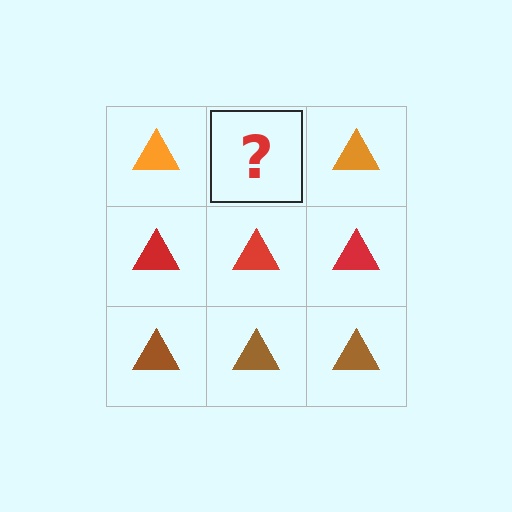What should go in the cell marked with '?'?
The missing cell should contain an orange triangle.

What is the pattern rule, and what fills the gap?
The rule is that each row has a consistent color. The gap should be filled with an orange triangle.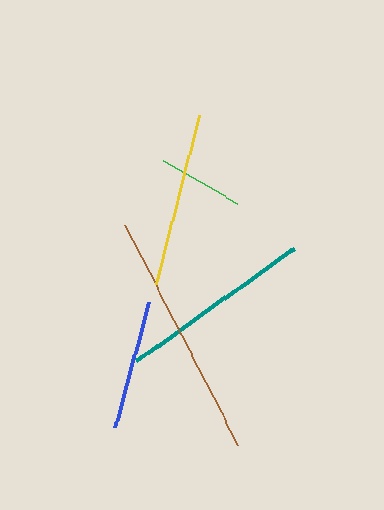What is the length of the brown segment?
The brown segment is approximately 247 pixels long.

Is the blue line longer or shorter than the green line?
The blue line is longer than the green line.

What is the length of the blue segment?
The blue segment is approximately 129 pixels long.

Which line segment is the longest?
The brown line is the longest at approximately 247 pixels.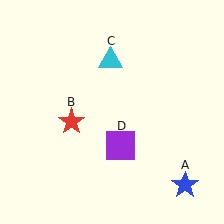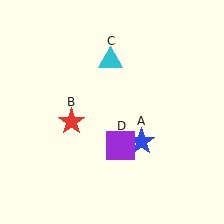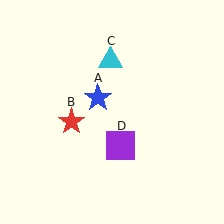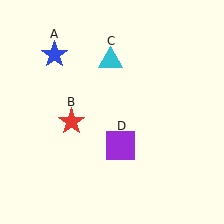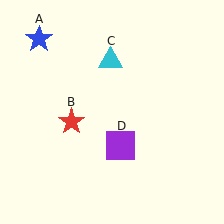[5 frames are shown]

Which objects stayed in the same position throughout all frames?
Red star (object B) and cyan triangle (object C) and purple square (object D) remained stationary.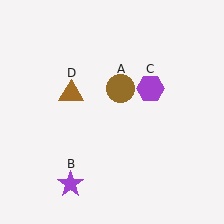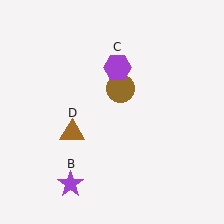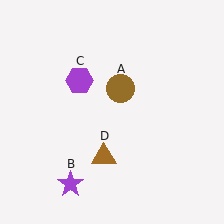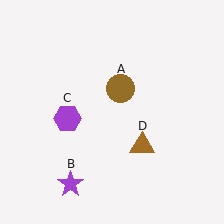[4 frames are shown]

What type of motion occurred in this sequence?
The purple hexagon (object C), brown triangle (object D) rotated counterclockwise around the center of the scene.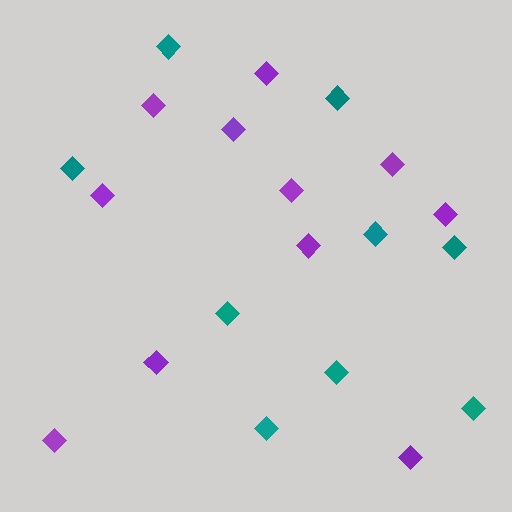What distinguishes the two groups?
There are 2 groups: one group of teal diamonds (9) and one group of purple diamonds (11).